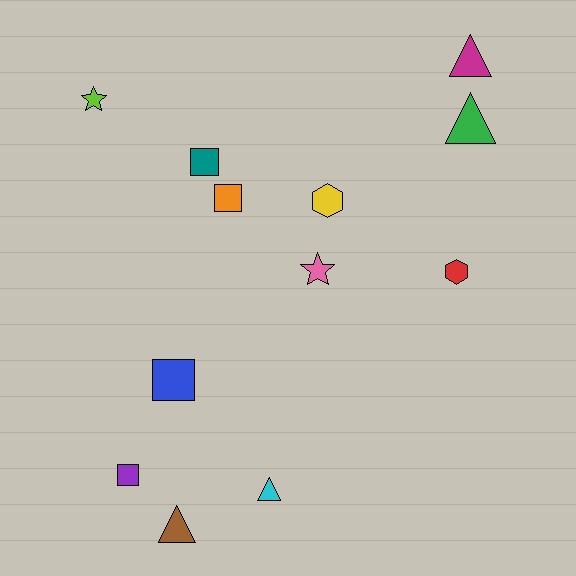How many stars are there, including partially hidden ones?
There are 2 stars.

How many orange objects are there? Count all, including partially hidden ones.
There is 1 orange object.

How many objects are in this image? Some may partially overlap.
There are 12 objects.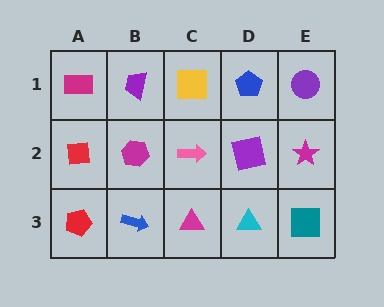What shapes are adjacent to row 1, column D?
A purple square (row 2, column D), a yellow square (row 1, column C), a purple circle (row 1, column E).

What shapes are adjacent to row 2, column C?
A yellow square (row 1, column C), a magenta triangle (row 3, column C), a magenta hexagon (row 2, column B), a purple square (row 2, column D).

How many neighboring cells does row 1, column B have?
3.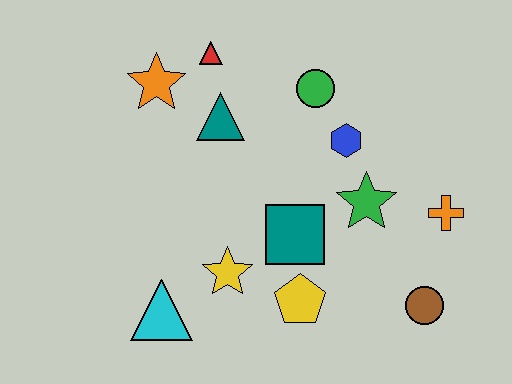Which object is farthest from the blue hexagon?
The cyan triangle is farthest from the blue hexagon.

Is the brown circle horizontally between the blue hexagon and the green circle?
No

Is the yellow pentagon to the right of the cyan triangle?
Yes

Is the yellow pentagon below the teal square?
Yes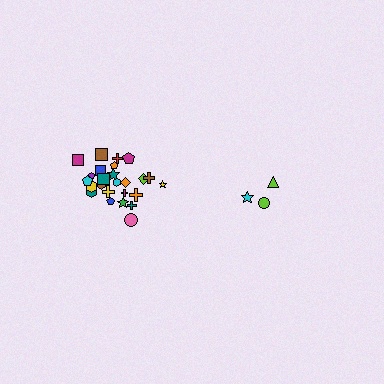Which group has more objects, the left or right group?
The left group.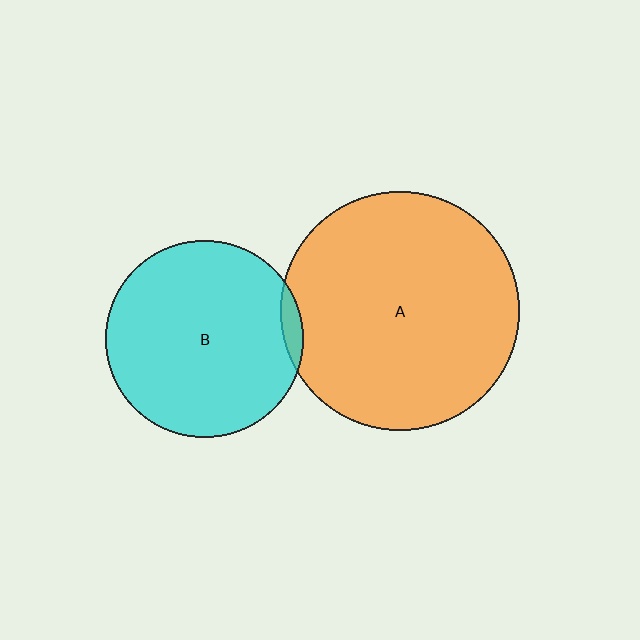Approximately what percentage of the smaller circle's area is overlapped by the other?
Approximately 5%.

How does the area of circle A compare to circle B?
Approximately 1.5 times.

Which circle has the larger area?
Circle A (orange).